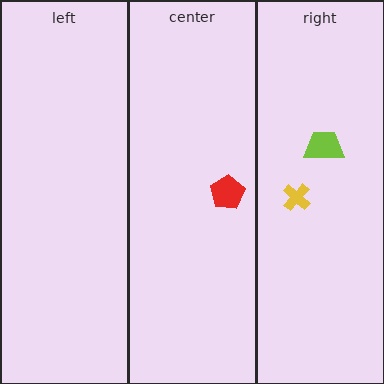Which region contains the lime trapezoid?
The right region.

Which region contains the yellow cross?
The right region.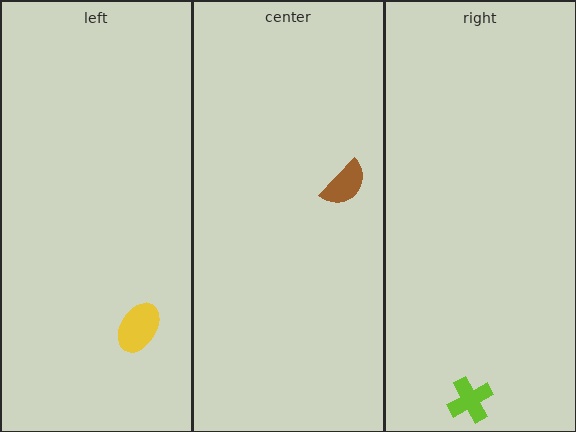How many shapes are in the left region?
1.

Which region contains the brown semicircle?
The center region.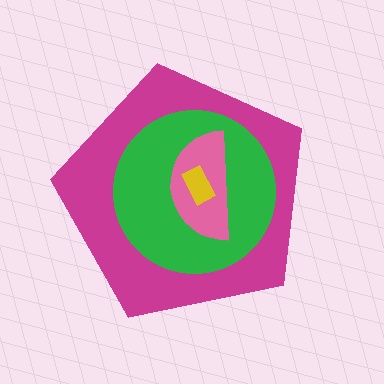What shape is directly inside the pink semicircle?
The yellow rectangle.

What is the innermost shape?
The yellow rectangle.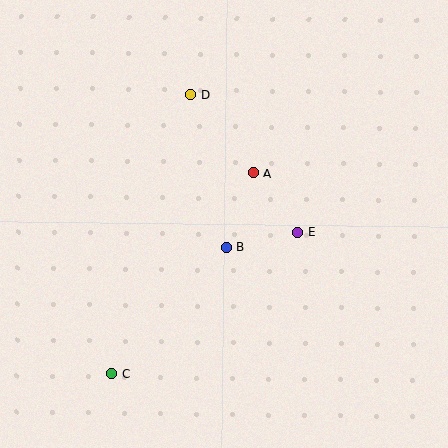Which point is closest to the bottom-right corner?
Point E is closest to the bottom-right corner.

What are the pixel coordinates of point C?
Point C is at (112, 374).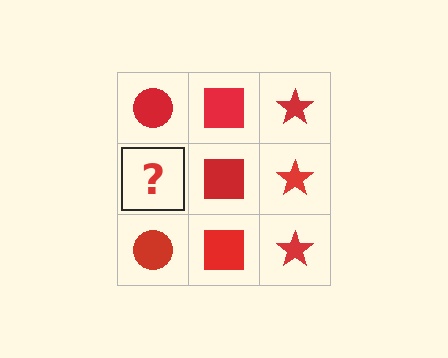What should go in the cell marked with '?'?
The missing cell should contain a red circle.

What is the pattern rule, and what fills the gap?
The rule is that each column has a consistent shape. The gap should be filled with a red circle.